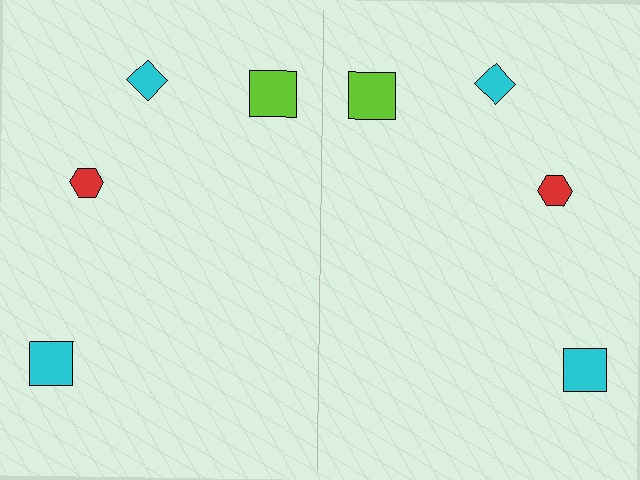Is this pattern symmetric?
Yes, this pattern has bilateral (reflection) symmetry.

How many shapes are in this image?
There are 8 shapes in this image.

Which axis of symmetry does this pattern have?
The pattern has a vertical axis of symmetry running through the center of the image.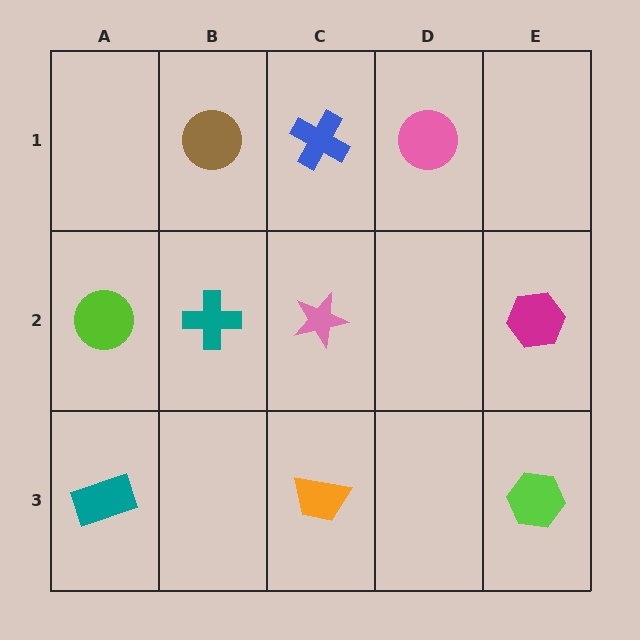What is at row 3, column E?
A lime hexagon.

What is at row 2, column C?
A pink star.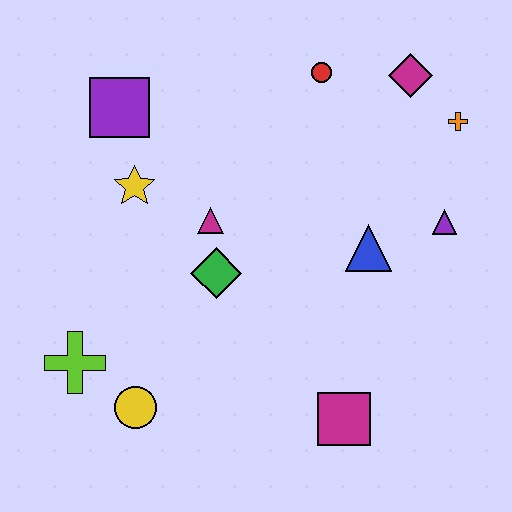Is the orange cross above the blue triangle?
Yes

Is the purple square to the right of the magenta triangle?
No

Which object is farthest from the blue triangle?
The lime cross is farthest from the blue triangle.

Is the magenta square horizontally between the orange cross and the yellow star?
Yes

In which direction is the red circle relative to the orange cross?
The red circle is to the left of the orange cross.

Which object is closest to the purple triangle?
The blue triangle is closest to the purple triangle.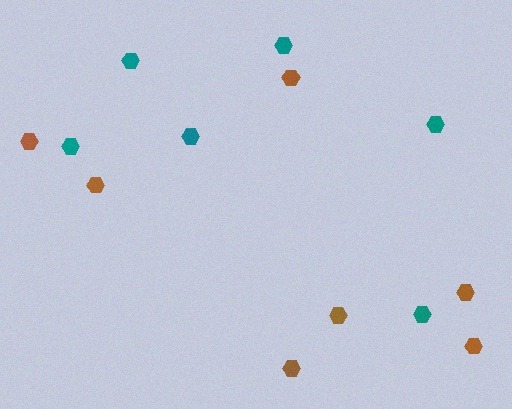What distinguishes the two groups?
There are 2 groups: one group of brown hexagons (7) and one group of teal hexagons (6).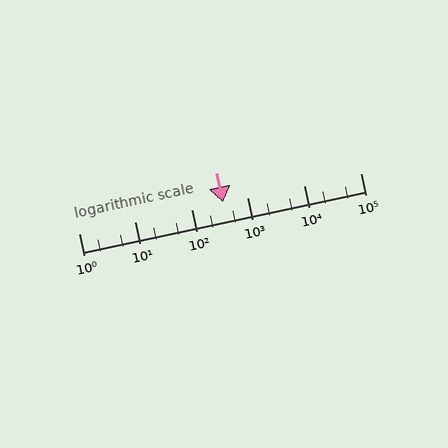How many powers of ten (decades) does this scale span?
The scale spans 5 decades, from 1 to 100000.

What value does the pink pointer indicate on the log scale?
The pointer indicates approximately 370.